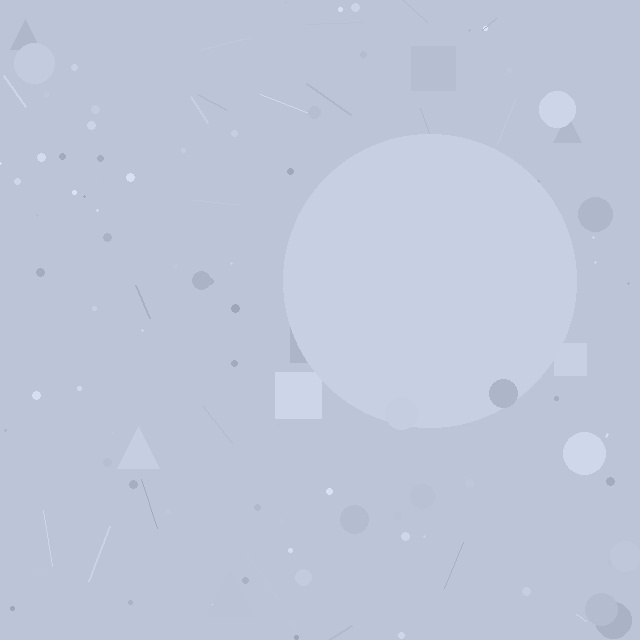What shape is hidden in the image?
A circle is hidden in the image.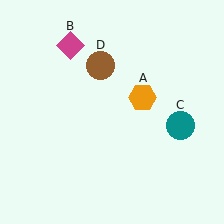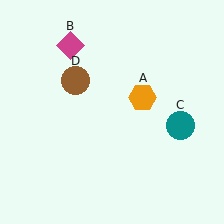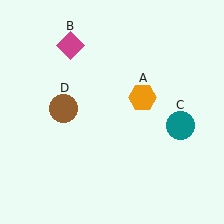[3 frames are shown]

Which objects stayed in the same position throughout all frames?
Orange hexagon (object A) and magenta diamond (object B) and teal circle (object C) remained stationary.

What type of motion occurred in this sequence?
The brown circle (object D) rotated counterclockwise around the center of the scene.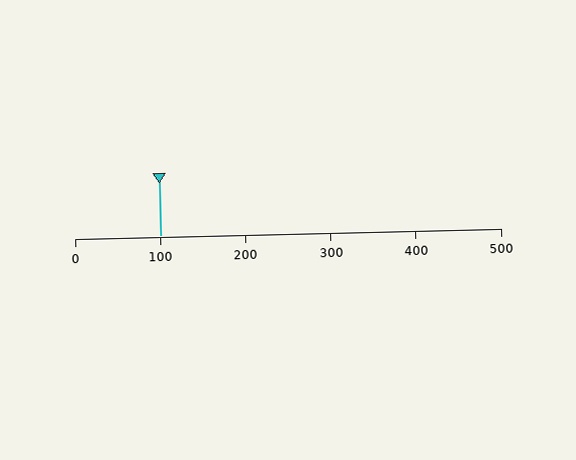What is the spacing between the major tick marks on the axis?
The major ticks are spaced 100 apart.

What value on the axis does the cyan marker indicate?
The marker indicates approximately 100.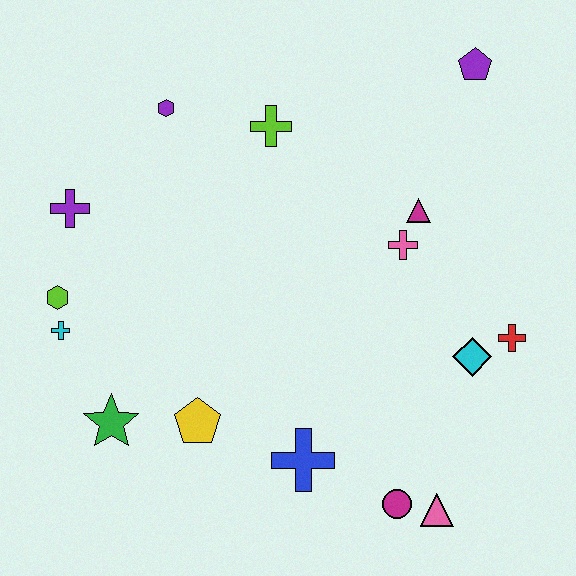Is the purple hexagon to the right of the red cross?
No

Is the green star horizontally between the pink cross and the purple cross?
Yes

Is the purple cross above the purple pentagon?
No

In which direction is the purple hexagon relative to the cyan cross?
The purple hexagon is above the cyan cross.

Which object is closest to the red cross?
The cyan diamond is closest to the red cross.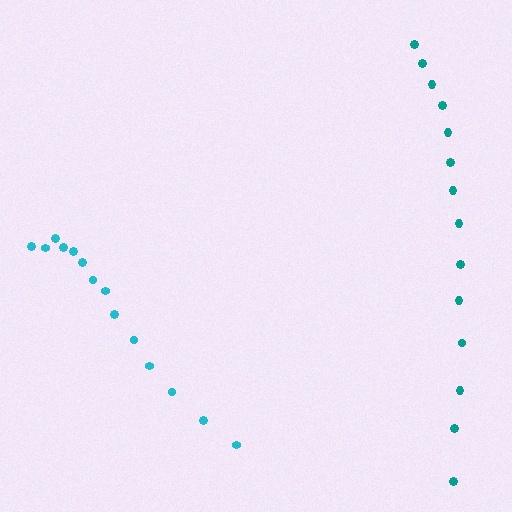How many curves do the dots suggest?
There are 2 distinct paths.